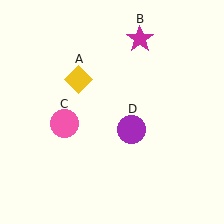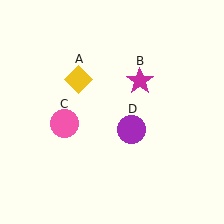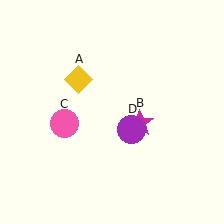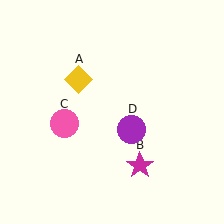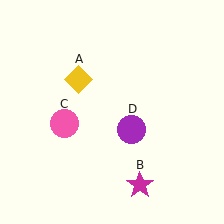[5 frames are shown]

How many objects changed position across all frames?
1 object changed position: magenta star (object B).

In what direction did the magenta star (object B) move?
The magenta star (object B) moved down.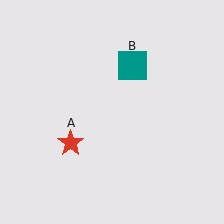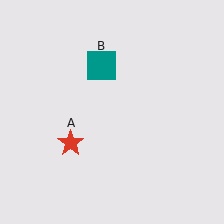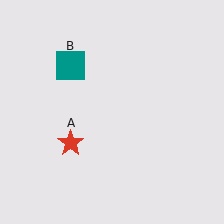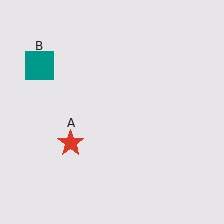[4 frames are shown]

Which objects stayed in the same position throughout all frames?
Red star (object A) remained stationary.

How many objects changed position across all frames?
1 object changed position: teal square (object B).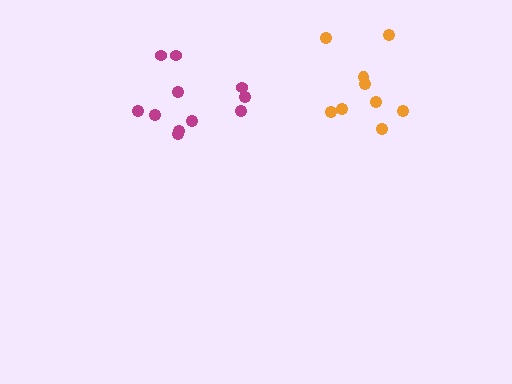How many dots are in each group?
Group 1: 11 dots, Group 2: 9 dots (20 total).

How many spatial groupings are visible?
There are 2 spatial groupings.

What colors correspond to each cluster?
The clusters are colored: magenta, orange.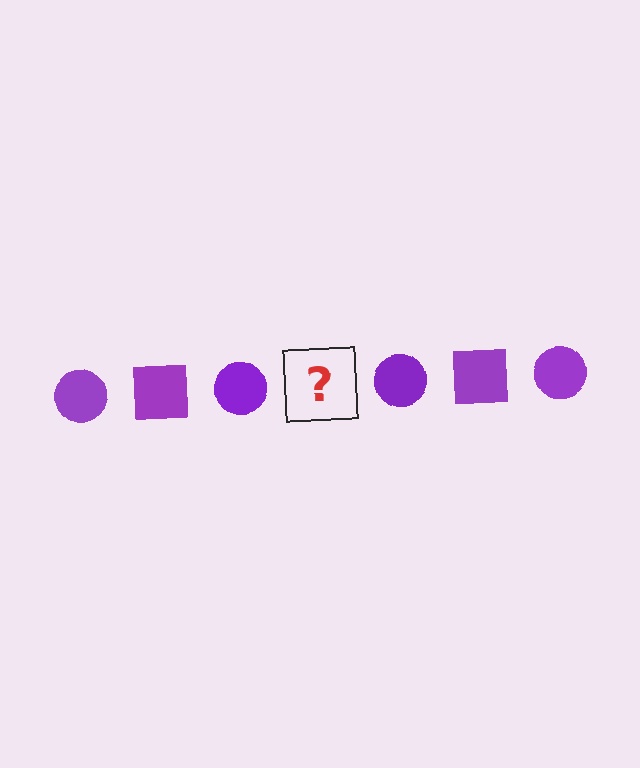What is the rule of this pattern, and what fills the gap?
The rule is that the pattern cycles through circle, square shapes in purple. The gap should be filled with a purple square.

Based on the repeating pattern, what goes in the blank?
The blank should be a purple square.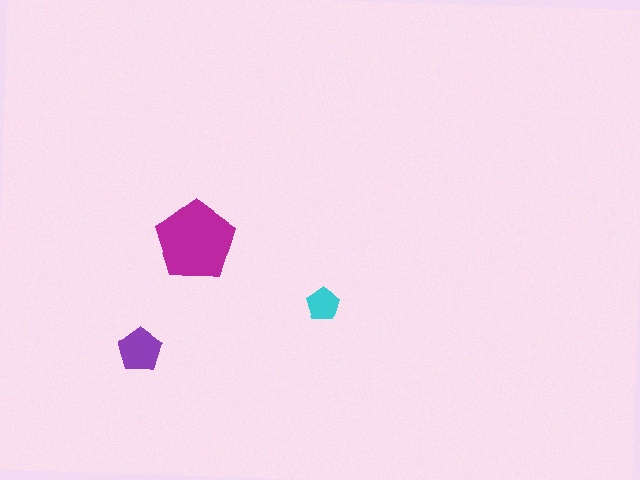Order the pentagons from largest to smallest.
the magenta one, the purple one, the cyan one.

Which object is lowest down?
The purple pentagon is bottommost.